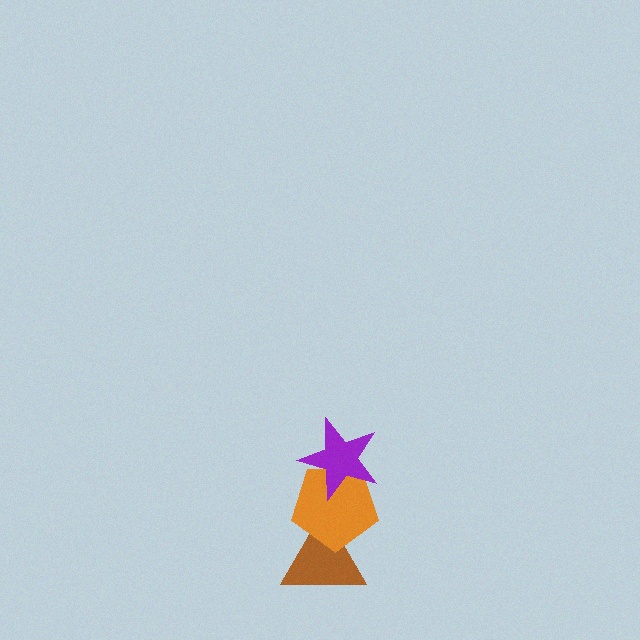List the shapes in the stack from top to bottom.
From top to bottom: the purple star, the orange pentagon, the brown triangle.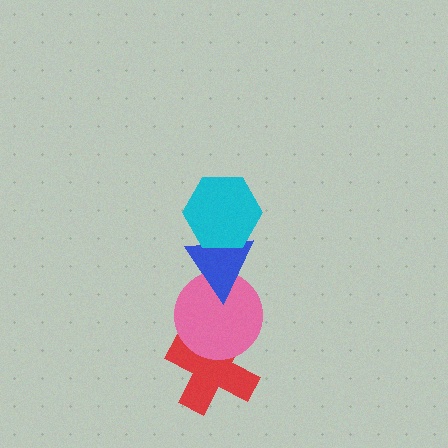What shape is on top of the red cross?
The pink circle is on top of the red cross.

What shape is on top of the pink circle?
The blue triangle is on top of the pink circle.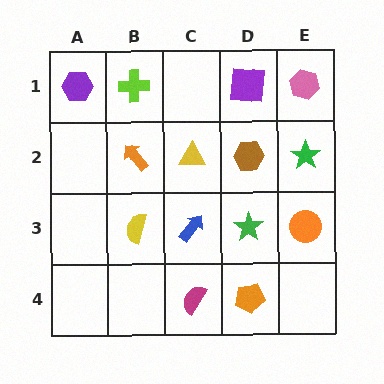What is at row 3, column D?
A green star.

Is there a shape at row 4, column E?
No, that cell is empty.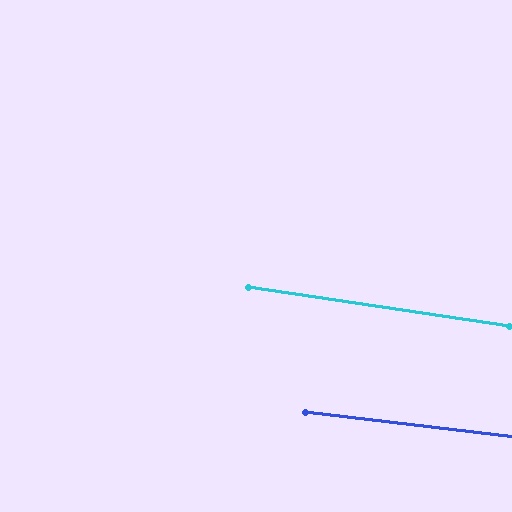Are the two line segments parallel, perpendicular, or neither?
Parallel — their directions differ by only 1.7°.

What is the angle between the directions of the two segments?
Approximately 2 degrees.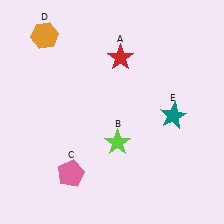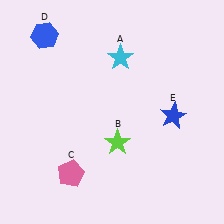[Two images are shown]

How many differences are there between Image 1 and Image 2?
There are 3 differences between the two images.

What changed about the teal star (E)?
In Image 1, E is teal. In Image 2, it changed to blue.